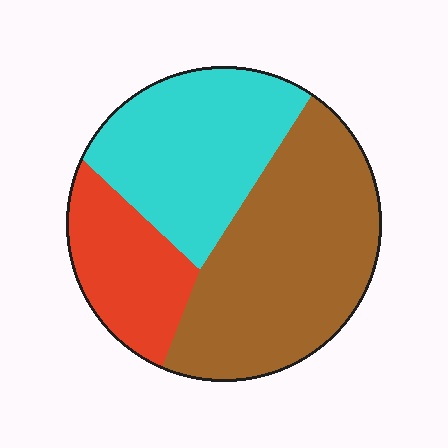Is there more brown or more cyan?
Brown.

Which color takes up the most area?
Brown, at roughly 45%.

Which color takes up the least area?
Red, at roughly 20%.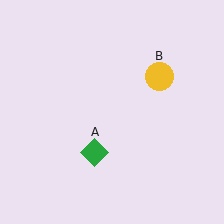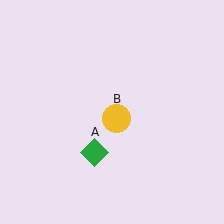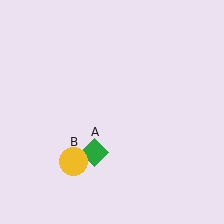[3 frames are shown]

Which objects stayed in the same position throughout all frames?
Green diamond (object A) remained stationary.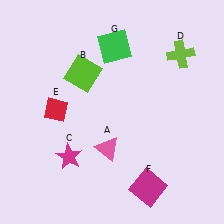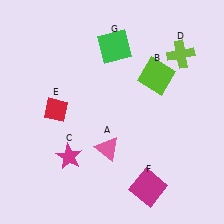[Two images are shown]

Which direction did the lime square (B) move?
The lime square (B) moved right.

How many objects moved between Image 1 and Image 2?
1 object moved between the two images.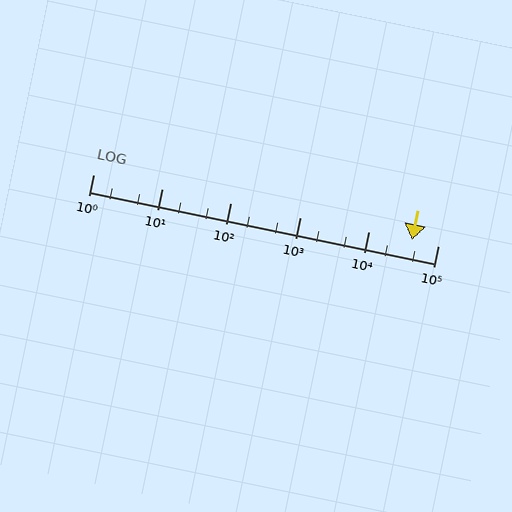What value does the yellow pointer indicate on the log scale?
The pointer indicates approximately 42000.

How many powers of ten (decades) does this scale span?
The scale spans 5 decades, from 1 to 100000.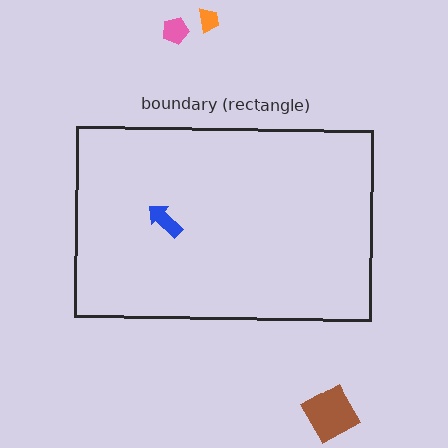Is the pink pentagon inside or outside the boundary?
Outside.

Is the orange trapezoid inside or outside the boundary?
Outside.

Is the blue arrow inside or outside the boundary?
Inside.